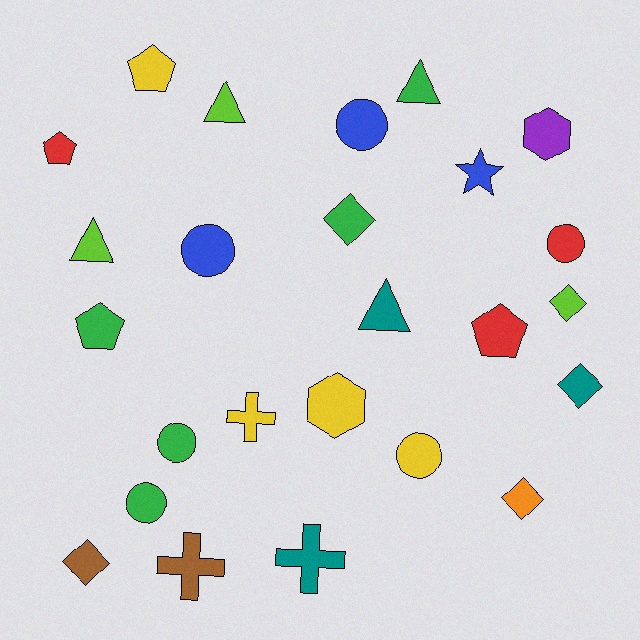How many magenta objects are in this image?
There are no magenta objects.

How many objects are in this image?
There are 25 objects.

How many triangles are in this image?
There are 4 triangles.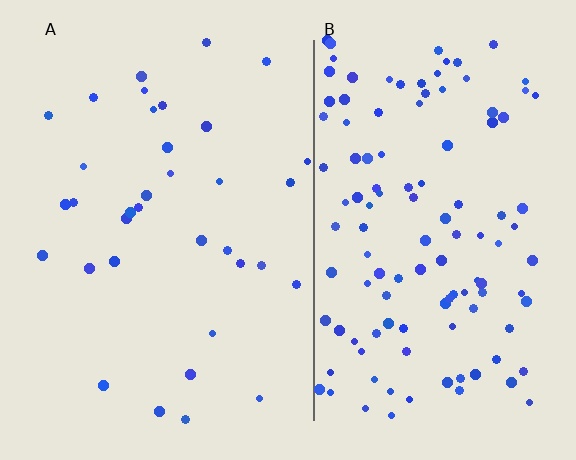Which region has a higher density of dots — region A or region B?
B (the right).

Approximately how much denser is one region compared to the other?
Approximately 3.4× — region B over region A.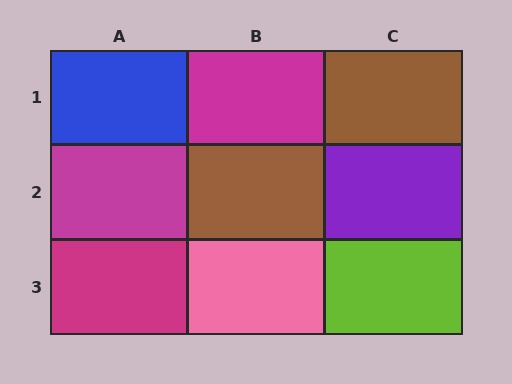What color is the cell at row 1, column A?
Blue.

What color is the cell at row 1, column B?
Magenta.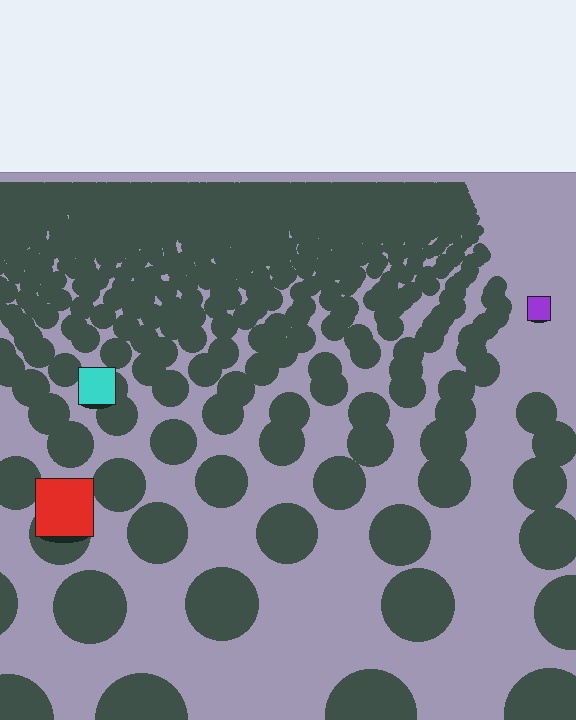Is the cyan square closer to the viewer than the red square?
No. The red square is closer — you can tell from the texture gradient: the ground texture is coarser near it.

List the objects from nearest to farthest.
From nearest to farthest: the red square, the cyan square, the purple square.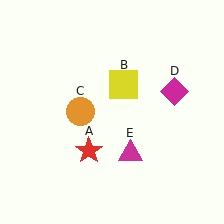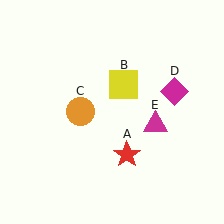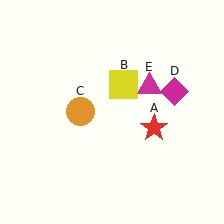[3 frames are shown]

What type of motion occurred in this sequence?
The red star (object A), magenta triangle (object E) rotated counterclockwise around the center of the scene.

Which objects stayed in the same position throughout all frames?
Yellow square (object B) and orange circle (object C) and magenta diamond (object D) remained stationary.